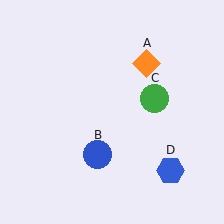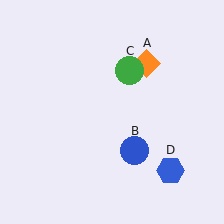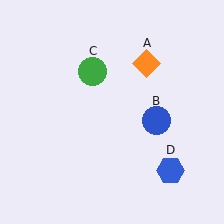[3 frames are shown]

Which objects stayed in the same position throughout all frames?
Orange diamond (object A) and blue hexagon (object D) remained stationary.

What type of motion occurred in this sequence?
The blue circle (object B), green circle (object C) rotated counterclockwise around the center of the scene.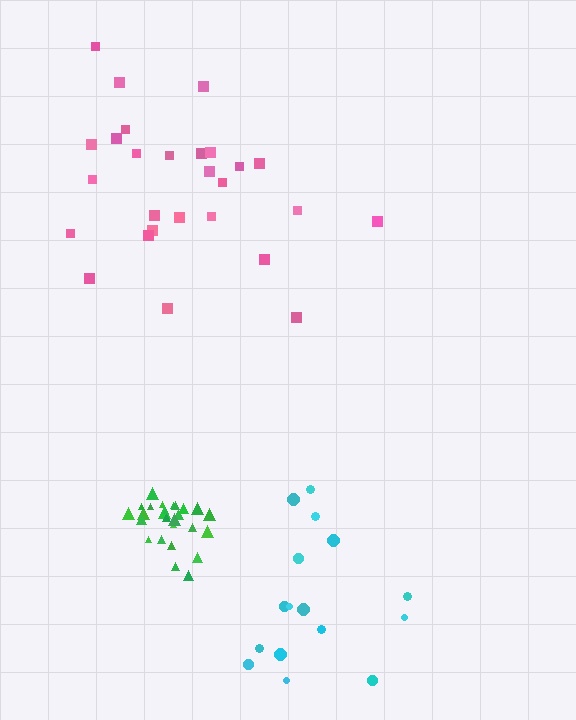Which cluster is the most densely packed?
Green.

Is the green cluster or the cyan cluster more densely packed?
Green.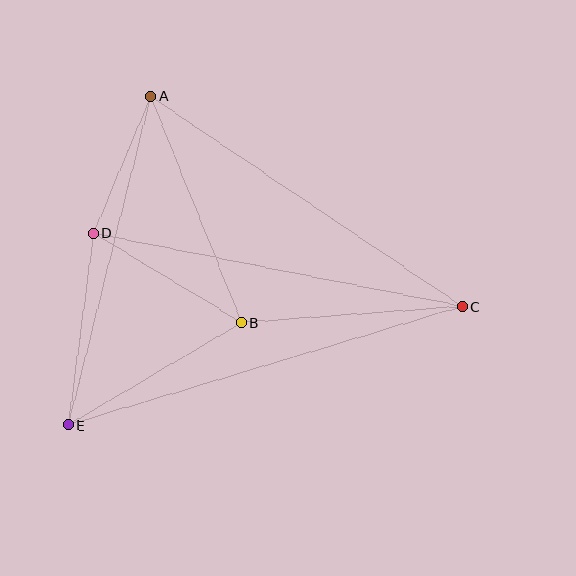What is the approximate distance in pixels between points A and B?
The distance between A and B is approximately 244 pixels.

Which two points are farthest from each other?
Points C and E are farthest from each other.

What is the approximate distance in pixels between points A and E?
The distance between A and E is approximately 339 pixels.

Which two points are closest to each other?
Points A and D are closest to each other.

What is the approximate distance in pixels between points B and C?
The distance between B and C is approximately 221 pixels.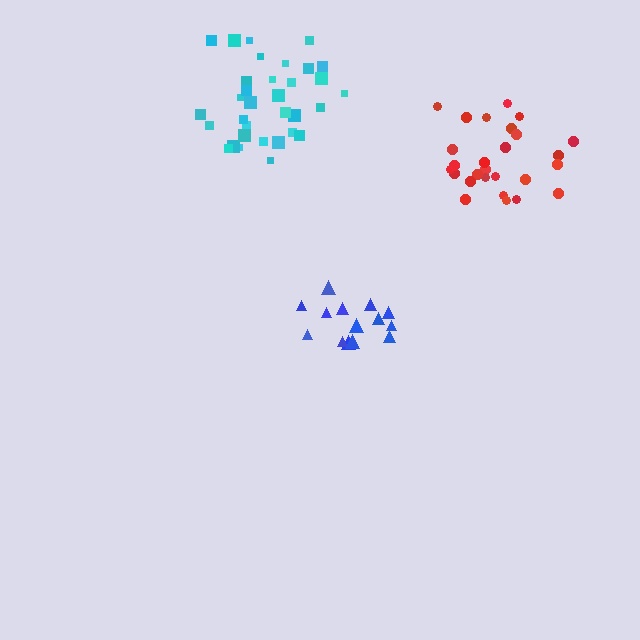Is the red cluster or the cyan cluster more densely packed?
Red.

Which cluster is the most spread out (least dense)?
Blue.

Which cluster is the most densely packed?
Red.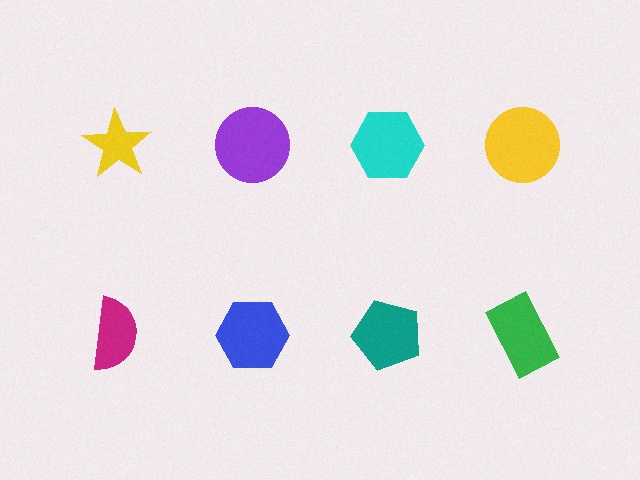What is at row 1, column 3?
A cyan hexagon.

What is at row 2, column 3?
A teal pentagon.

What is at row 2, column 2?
A blue hexagon.